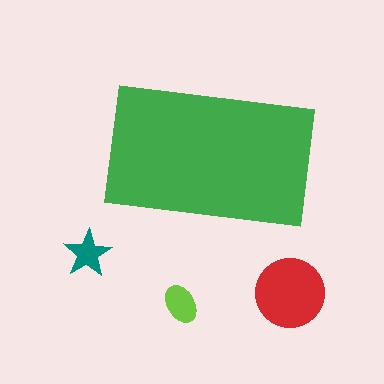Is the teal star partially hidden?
No, the teal star is fully visible.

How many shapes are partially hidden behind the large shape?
0 shapes are partially hidden.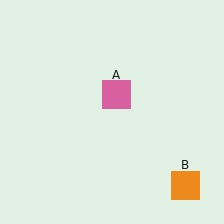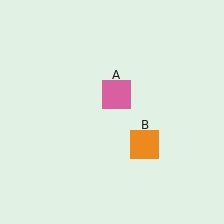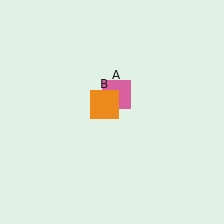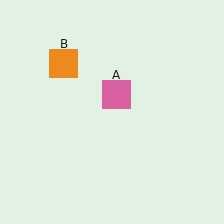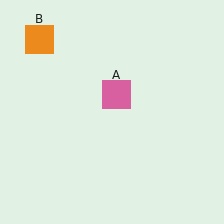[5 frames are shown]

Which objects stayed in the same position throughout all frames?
Pink square (object A) remained stationary.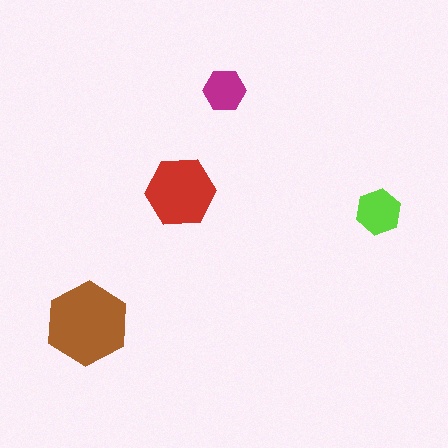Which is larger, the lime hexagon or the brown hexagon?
The brown one.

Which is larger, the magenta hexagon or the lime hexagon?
The lime one.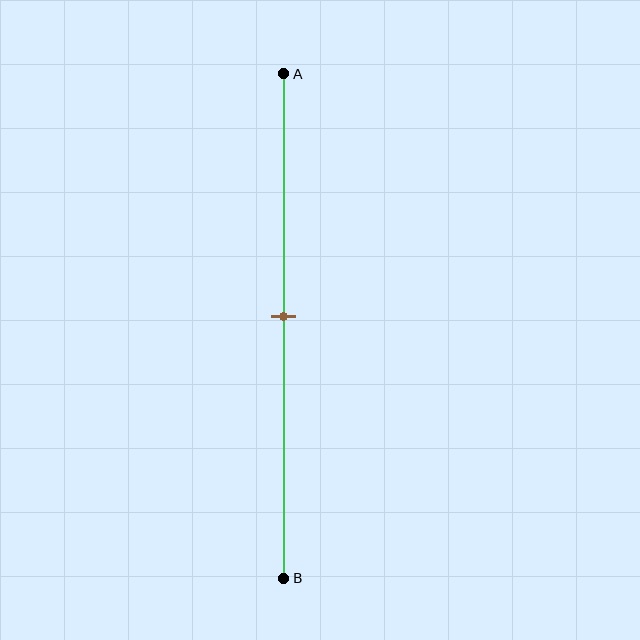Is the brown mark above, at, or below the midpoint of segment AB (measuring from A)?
The brown mark is approximately at the midpoint of segment AB.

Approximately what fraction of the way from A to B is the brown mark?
The brown mark is approximately 50% of the way from A to B.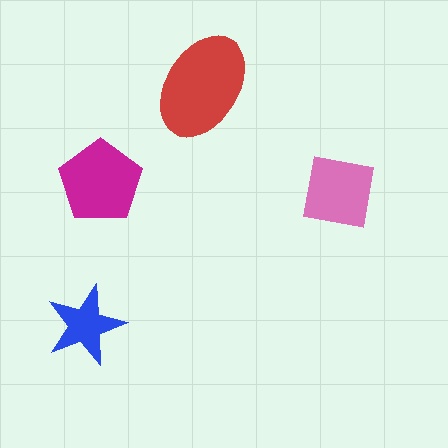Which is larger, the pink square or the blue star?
The pink square.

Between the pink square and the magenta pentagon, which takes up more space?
The magenta pentagon.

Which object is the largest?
The red ellipse.